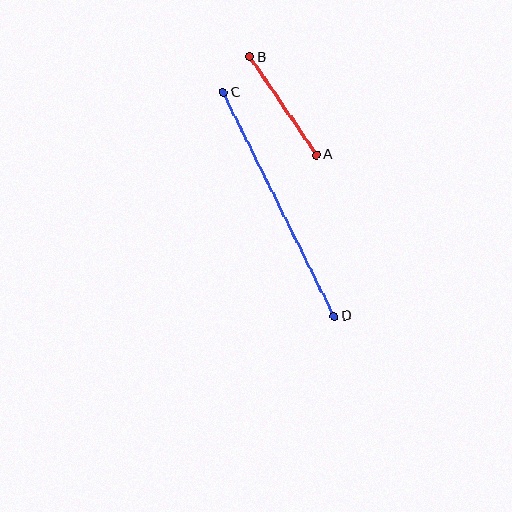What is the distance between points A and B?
The distance is approximately 119 pixels.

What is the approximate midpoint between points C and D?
The midpoint is at approximately (279, 204) pixels.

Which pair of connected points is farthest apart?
Points C and D are farthest apart.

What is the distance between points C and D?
The distance is approximately 250 pixels.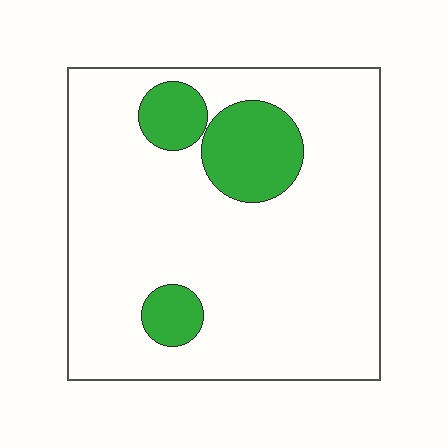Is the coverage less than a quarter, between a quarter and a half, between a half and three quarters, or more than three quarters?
Less than a quarter.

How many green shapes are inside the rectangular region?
3.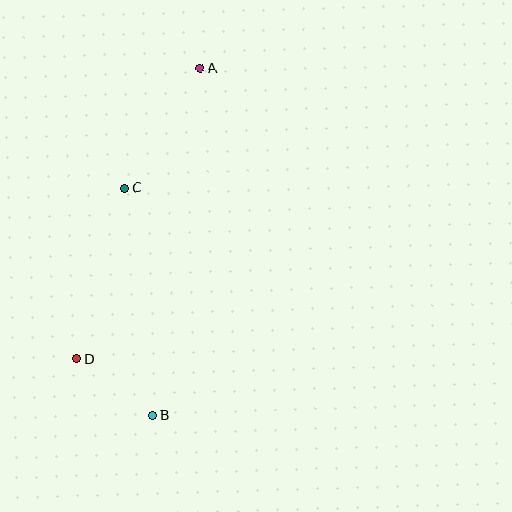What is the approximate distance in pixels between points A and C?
The distance between A and C is approximately 142 pixels.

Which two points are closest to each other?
Points B and D are closest to each other.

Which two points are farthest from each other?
Points A and B are farthest from each other.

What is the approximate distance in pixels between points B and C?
The distance between B and C is approximately 229 pixels.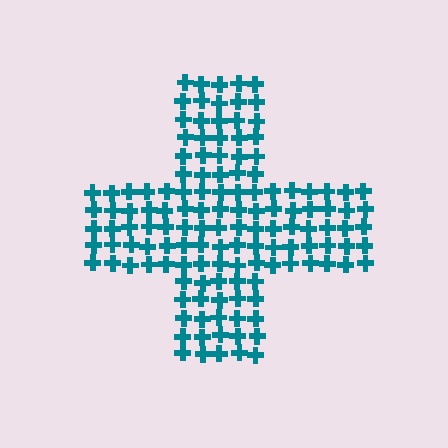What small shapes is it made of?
It is made of small crosses.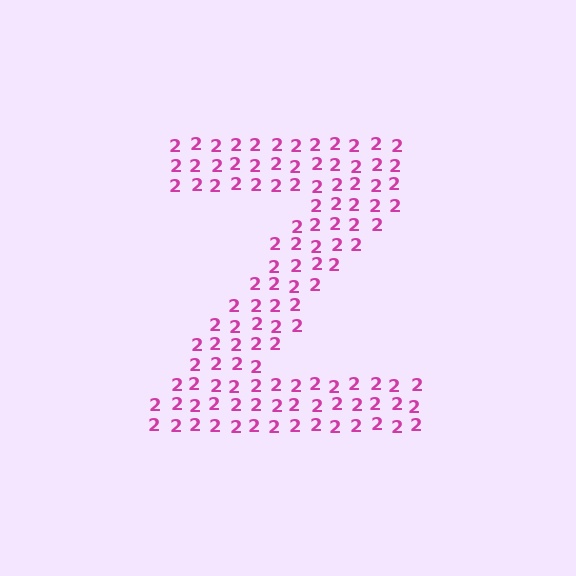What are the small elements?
The small elements are digit 2's.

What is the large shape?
The large shape is the letter Z.